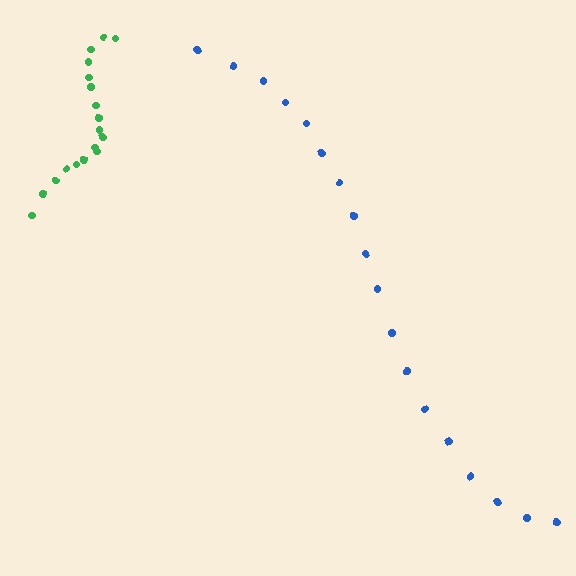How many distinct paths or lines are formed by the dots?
There are 2 distinct paths.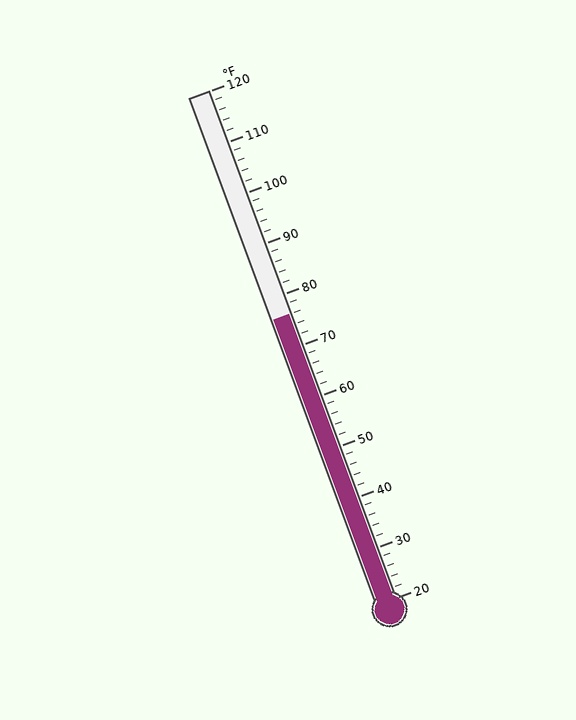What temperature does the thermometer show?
The thermometer shows approximately 76°F.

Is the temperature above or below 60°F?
The temperature is above 60°F.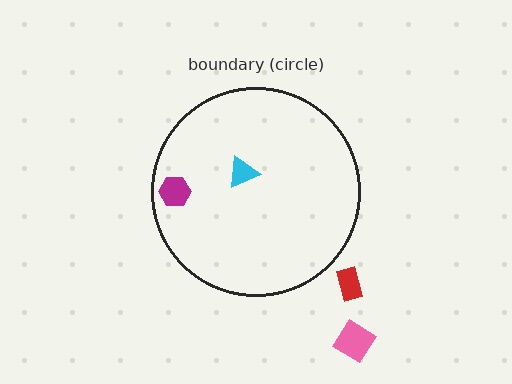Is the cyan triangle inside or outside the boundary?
Inside.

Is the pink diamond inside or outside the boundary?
Outside.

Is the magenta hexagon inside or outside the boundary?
Inside.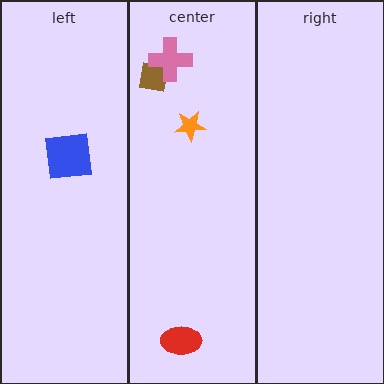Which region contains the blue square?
The left region.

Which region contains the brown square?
The center region.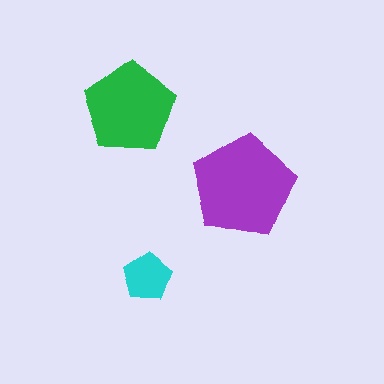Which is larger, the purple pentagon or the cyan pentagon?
The purple one.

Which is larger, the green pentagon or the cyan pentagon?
The green one.